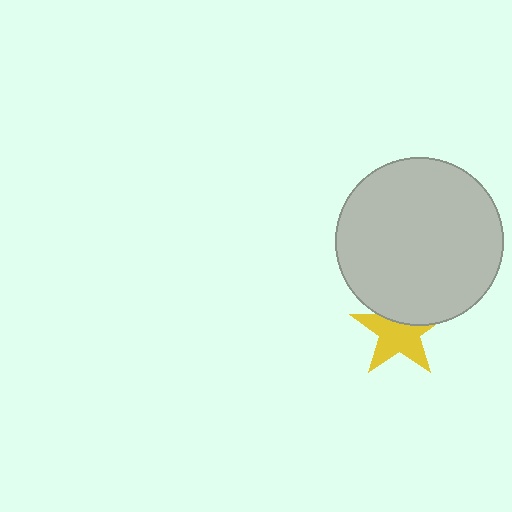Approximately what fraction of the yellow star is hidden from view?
Roughly 33% of the yellow star is hidden behind the light gray circle.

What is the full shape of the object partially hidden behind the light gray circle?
The partially hidden object is a yellow star.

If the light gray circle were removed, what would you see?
You would see the complete yellow star.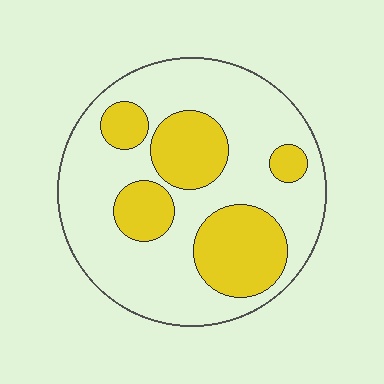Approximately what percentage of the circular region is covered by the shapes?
Approximately 30%.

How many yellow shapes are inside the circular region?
5.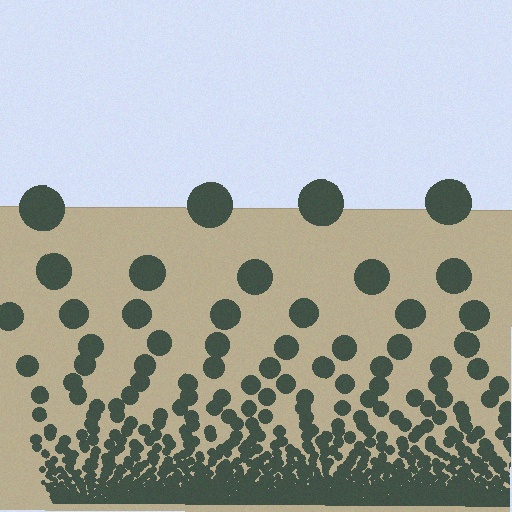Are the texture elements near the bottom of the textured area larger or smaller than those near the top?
Smaller. The gradient is inverted — elements near the bottom are smaller and denser.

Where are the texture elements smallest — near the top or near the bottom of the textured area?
Near the bottom.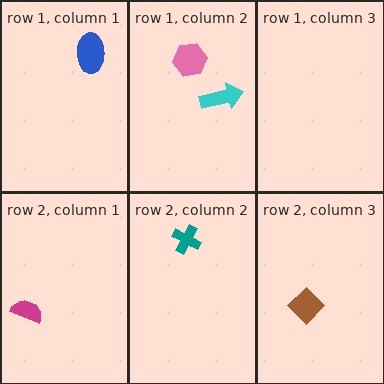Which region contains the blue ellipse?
The row 1, column 1 region.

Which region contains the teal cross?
The row 2, column 2 region.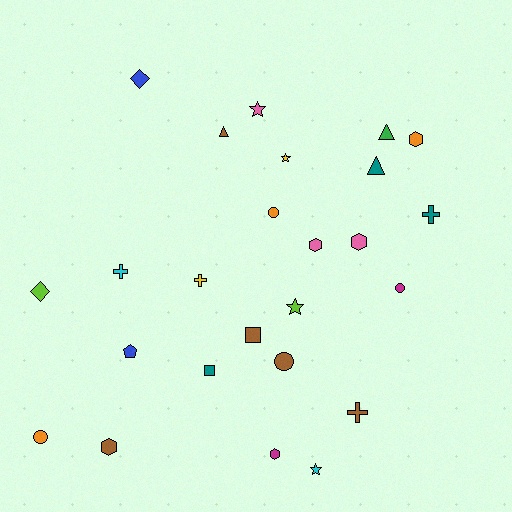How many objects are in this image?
There are 25 objects.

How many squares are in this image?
There are 2 squares.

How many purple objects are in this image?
There are no purple objects.